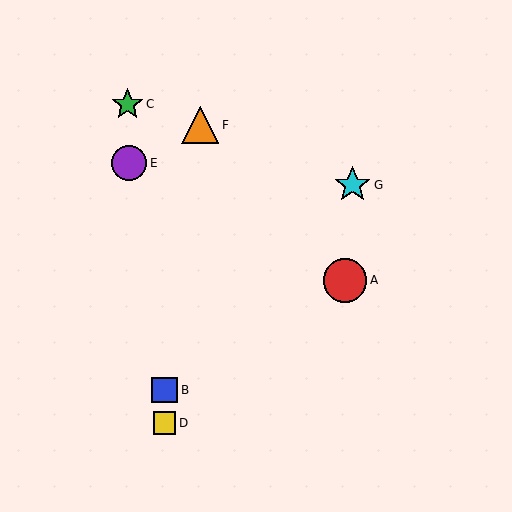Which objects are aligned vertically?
Objects B, D are aligned vertically.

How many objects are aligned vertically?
2 objects (B, D) are aligned vertically.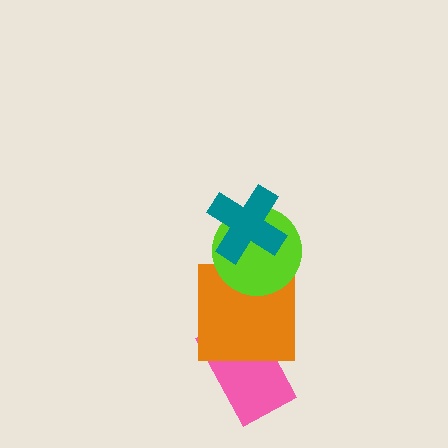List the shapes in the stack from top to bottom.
From top to bottom: the teal cross, the lime circle, the orange square, the pink rectangle.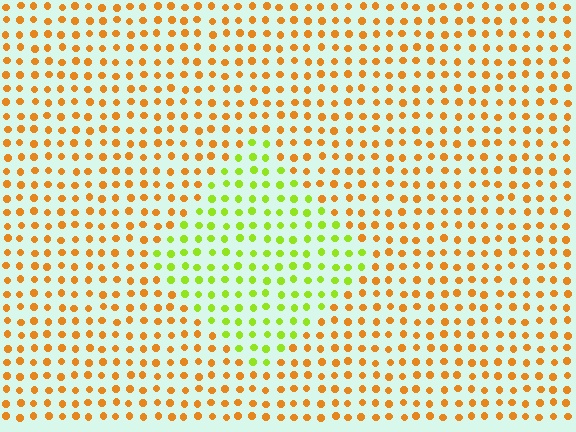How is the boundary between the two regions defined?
The boundary is defined purely by a slight shift in hue (about 54 degrees). Spacing, size, and orientation are identical on both sides.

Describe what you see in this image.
The image is filled with small orange elements in a uniform arrangement. A diamond-shaped region is visible where the elements are tinted to a slightly different hue, forming a subtle color boundary.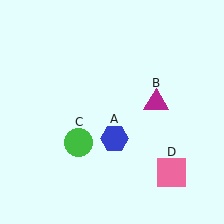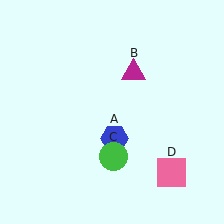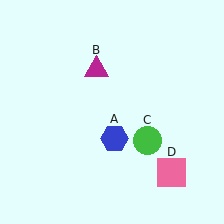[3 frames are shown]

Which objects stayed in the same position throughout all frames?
Blue hexagon (object A) and pink square (object D) remained stationary.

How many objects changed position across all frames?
2 objects changed position: magenta triangle (object B), green circle (object C).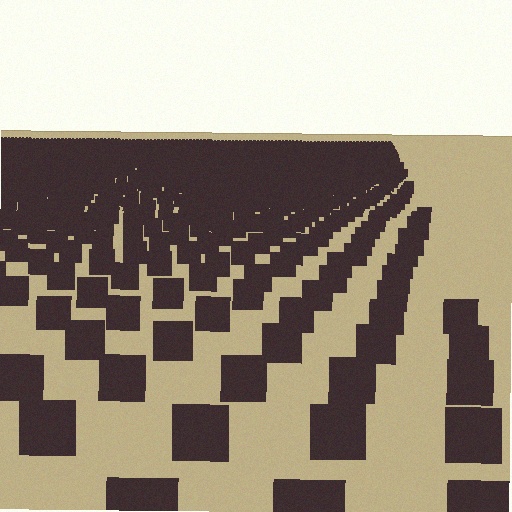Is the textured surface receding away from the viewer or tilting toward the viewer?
The surface is receding away from the viewer. Texture elements get smaller and denser toward the top.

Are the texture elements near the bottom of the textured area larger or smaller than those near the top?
Larger. Near the bottom, elements are closer to the viewer and appear at a bigger on-screen size.